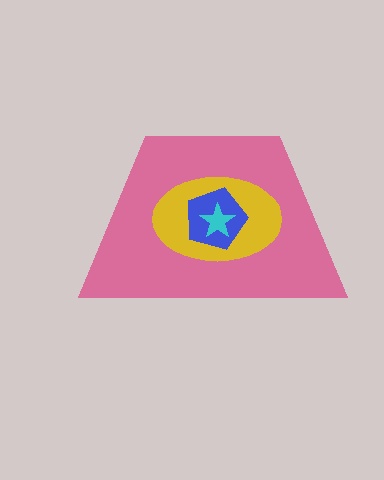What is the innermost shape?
The cyan star.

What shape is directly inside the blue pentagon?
The cyan star.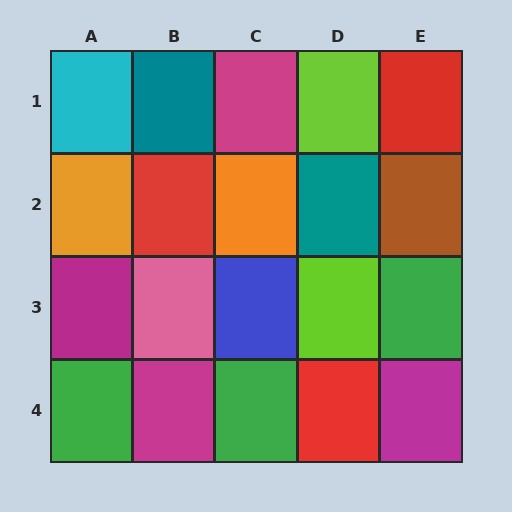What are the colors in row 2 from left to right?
Orange, red, orange, teal, brown.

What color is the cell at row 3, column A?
Magenta.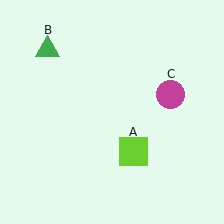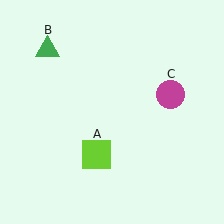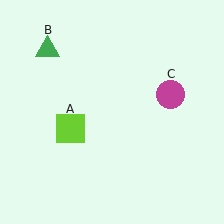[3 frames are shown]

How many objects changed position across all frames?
1 object changed position: lime square (object A).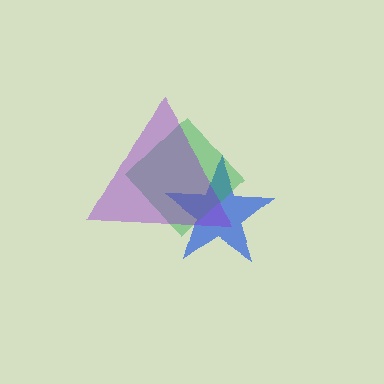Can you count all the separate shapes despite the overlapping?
Yes, there are 3 separate shapes.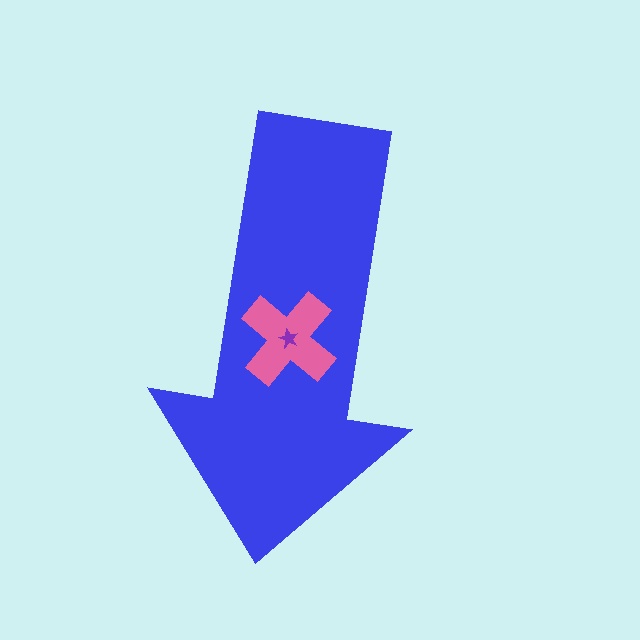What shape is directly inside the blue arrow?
The pink cross.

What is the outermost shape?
The blue arrow.